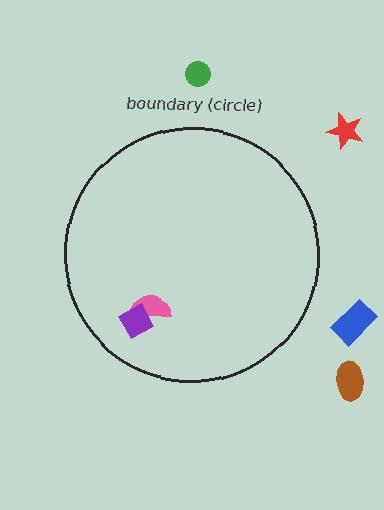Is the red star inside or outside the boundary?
Outside.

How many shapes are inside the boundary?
2 inside, 4 outside.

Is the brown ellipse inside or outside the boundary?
Outside.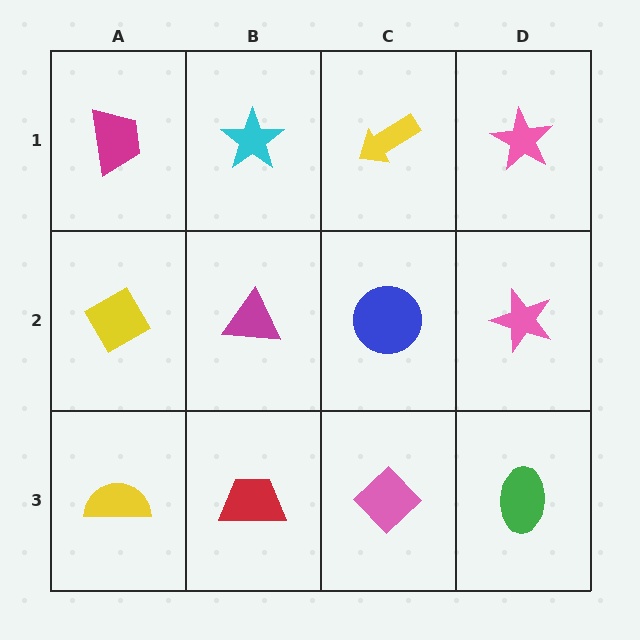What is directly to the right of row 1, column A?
A cyan star.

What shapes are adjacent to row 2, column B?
A cyan star (row 1, column B), a red trapezoid (row 3, column B), a yellow diamond (row 2, column A), a blue circle (row 2, column C).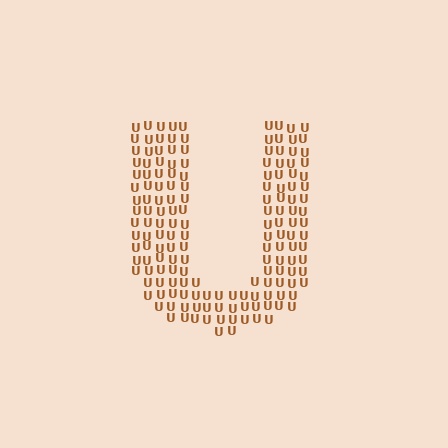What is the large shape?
The large shape is the letter U.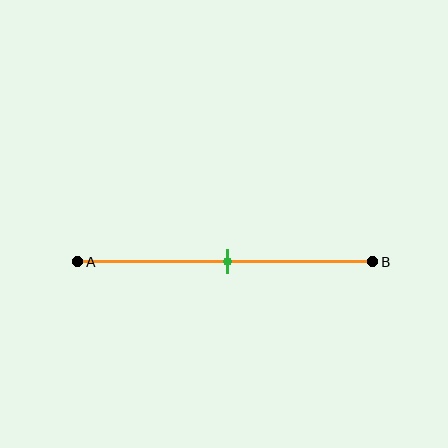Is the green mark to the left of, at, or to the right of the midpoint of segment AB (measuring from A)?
The green mark is approximately at the midpoint of segment AB.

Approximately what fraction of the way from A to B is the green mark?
The green mark is approximately 50% of the way from A to B.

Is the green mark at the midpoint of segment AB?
Yes, the mark is approximately at the midpoint.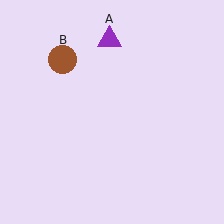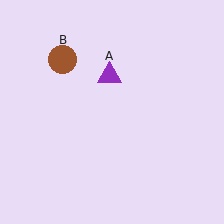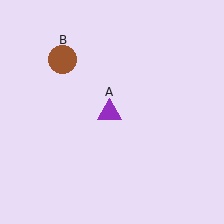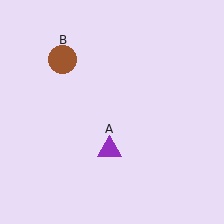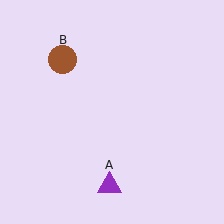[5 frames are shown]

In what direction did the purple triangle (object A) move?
The purple triangle (object A) moved down.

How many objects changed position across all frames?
1 object changed position: purple triangle (object A).